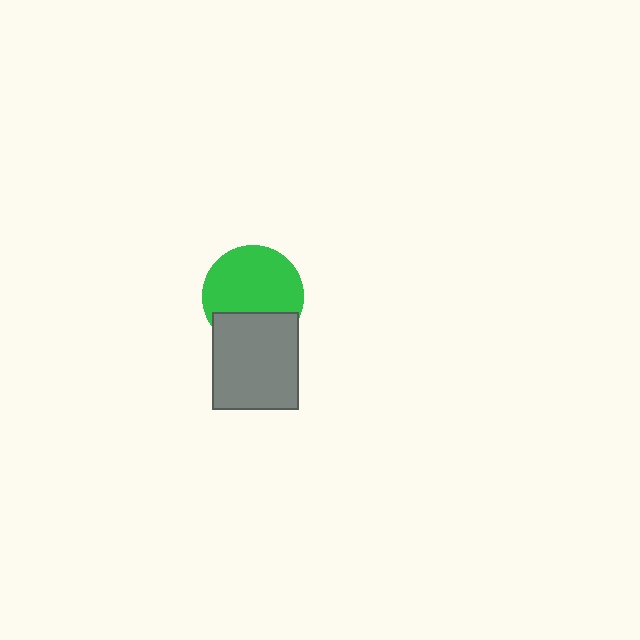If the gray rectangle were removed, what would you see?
You would see the complete green circle.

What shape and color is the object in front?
The object in front is a gray rectangle.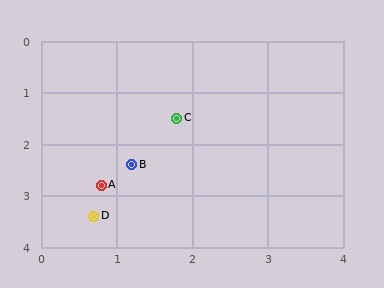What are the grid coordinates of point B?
Point B is at approximately (1.2, 2.4).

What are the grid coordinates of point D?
Point D is at approximately (0.7, 3.4).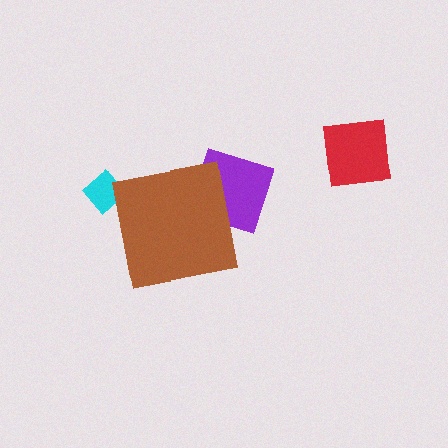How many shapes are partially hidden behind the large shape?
2 shapes are partially hidden.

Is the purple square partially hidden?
Yes, the purple square is partially hidden behind the brown square.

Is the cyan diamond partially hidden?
Yes, the cyan diamond is partially hidden behind the brown square.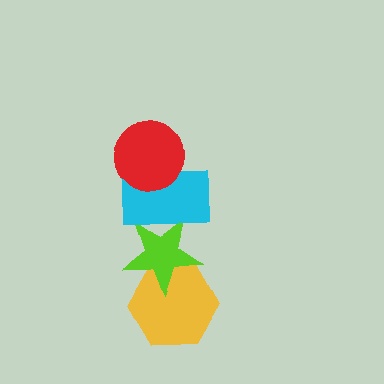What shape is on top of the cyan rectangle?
The red circle is on top of the cyan rectangle.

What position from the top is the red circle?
The red circle is 1st from the top.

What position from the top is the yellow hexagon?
The yellow hexagon is 4th from the top.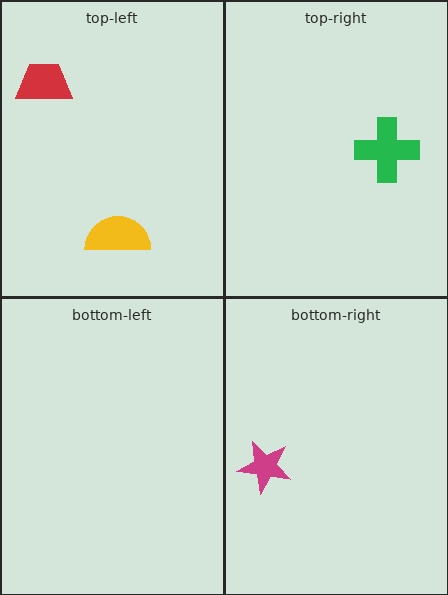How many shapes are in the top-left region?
2.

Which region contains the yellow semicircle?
The top-left region.